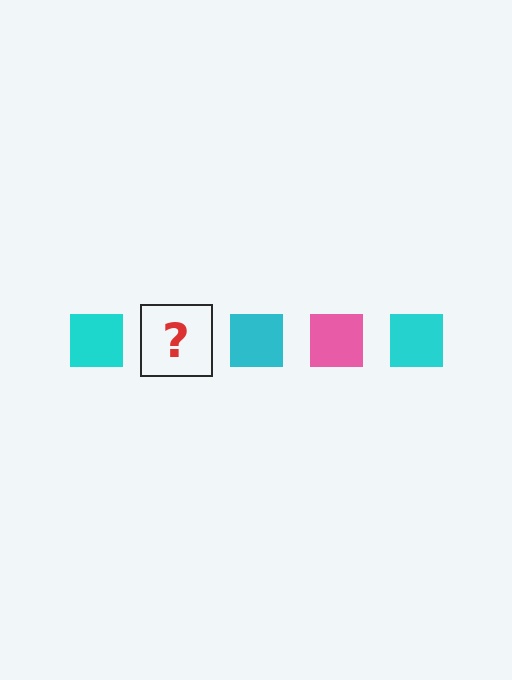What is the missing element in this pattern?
The missing element is a pink square.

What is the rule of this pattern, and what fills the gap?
The rule is that the pattern cycles through cyan, pink squares. The gap should be filled with a pink square.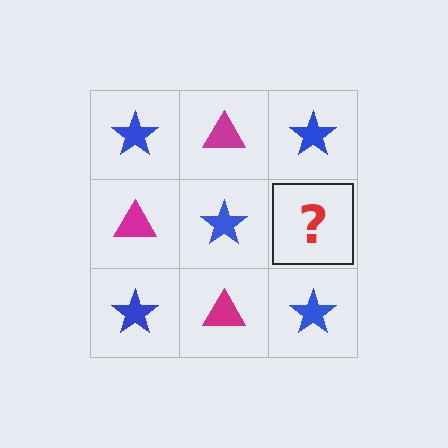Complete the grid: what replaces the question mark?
The question mark should be replaced with a magenta triangle.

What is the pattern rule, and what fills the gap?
The rule is that it alternates blue star and magenta triangle in a checkerboard pattern. The gap should be filled with a magenta triangle.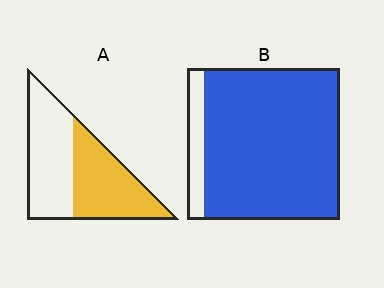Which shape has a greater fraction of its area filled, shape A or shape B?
Shape B.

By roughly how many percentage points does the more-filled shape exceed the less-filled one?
By roughly 40 percentage points (B over A).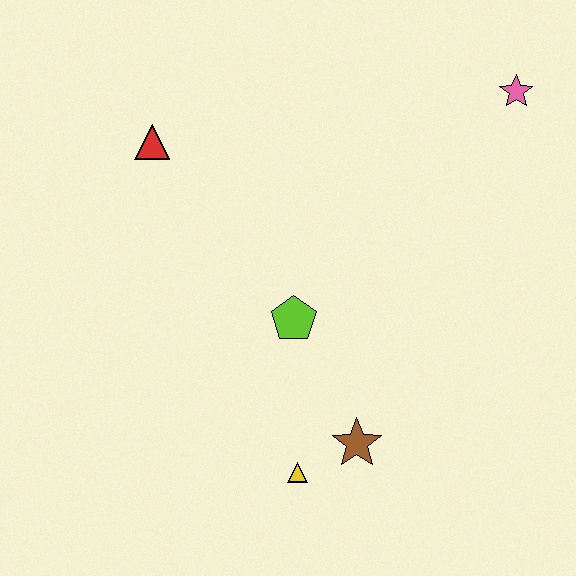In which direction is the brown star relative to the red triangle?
The brown star is below the red triangle.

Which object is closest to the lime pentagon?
The brown star is closest to the lime pentagon.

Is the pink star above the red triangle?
Yes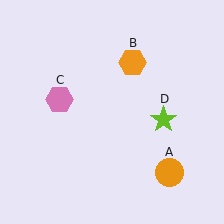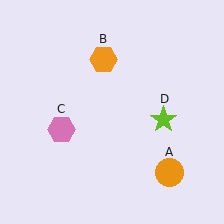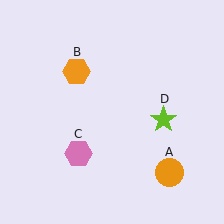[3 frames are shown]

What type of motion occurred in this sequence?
The orange hexagon (object B), pink hexagon (object C) rotated counterclockwise around the center of the scene.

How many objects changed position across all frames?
2 objects changed position: orange hexagon (object B), pink hexagon (object C).